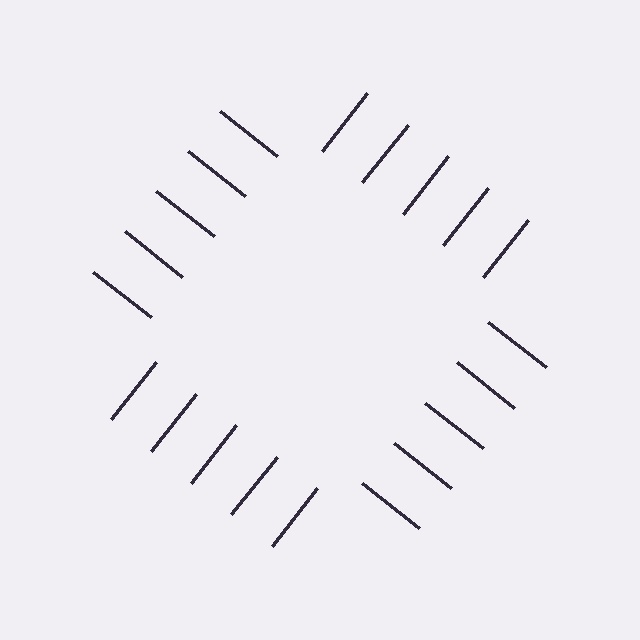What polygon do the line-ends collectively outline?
An illusory square — the line segments terminate on its edges but no continuous stroke is drawn.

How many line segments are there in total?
20 — 5 along each of the 4 edges.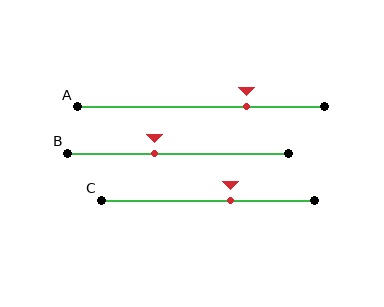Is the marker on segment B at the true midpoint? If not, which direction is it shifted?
No, the marker on segment B is shifted to the left by about 11% of the segment length.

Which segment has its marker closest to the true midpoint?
Segment C has its marker closest to the true midpoint.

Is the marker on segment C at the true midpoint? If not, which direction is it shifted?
No, the marker on segment C is shifted to the right by about 11% of the segment length.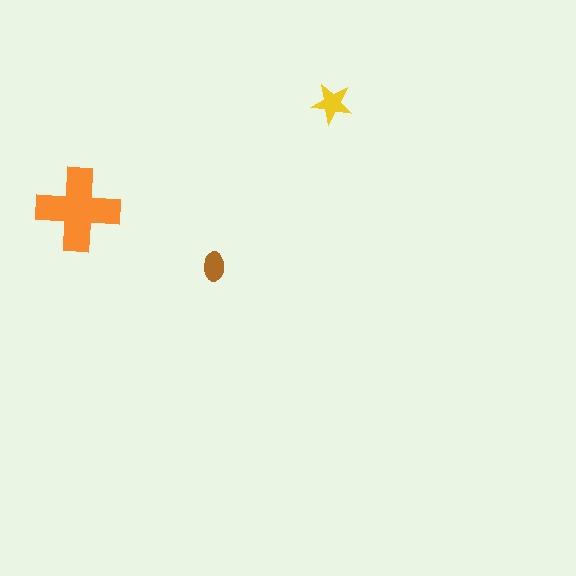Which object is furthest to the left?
The orange cross is leftmost.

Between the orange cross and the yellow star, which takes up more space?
The orange cross.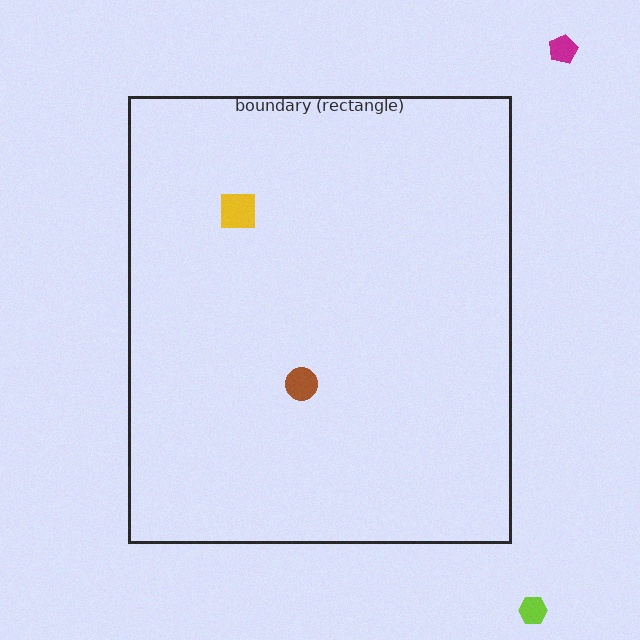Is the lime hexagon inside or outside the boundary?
Outside.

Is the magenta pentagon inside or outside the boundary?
Outside.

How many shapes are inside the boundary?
2 inside, 2 outside.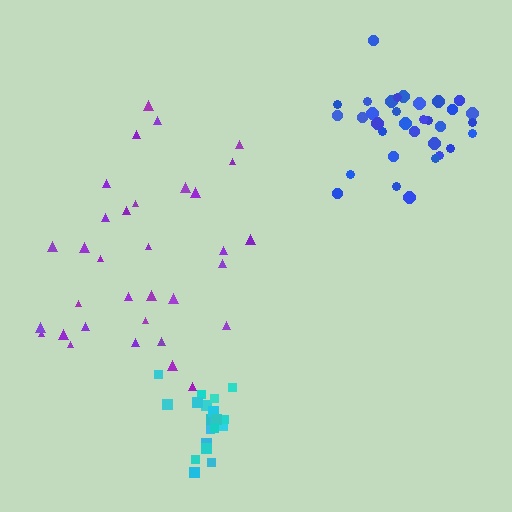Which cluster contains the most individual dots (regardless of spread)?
Purple (33).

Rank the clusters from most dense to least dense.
cyan, blue, purple.